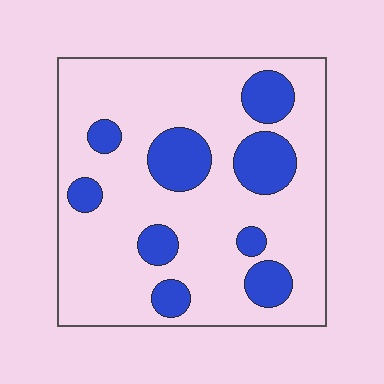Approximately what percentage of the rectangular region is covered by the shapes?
Approximately 20%.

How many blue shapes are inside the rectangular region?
9.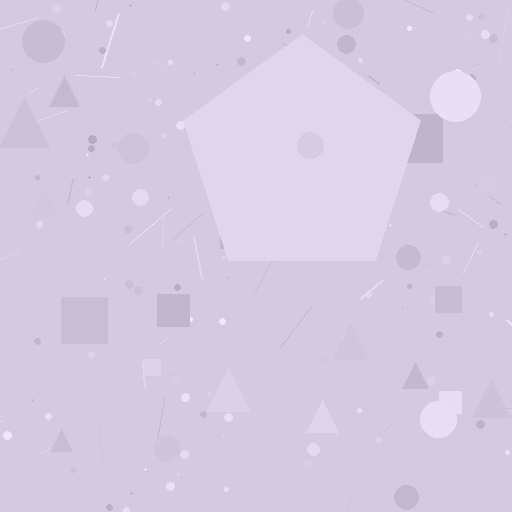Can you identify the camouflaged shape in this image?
The camouflaged shape is a pentagon.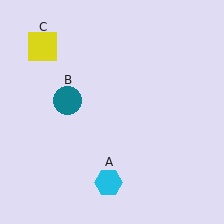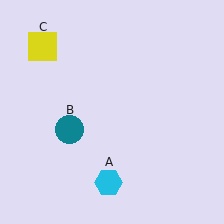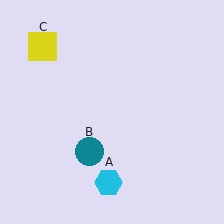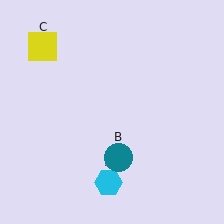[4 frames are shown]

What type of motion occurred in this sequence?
The teal circle (object B) rotated counterclockwise around the center of the scene.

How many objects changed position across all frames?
1 object changed position: teal circle (object B).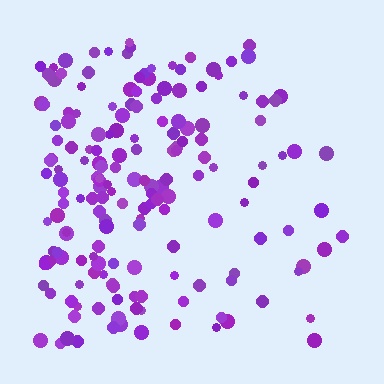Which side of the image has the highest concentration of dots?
The left.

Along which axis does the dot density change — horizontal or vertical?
Horizontal.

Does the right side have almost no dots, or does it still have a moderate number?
Still a moderate number, just noticeably fewer than the left.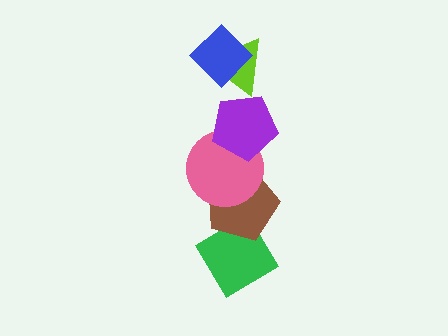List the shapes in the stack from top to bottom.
From top to bottom: the blue diamond, the lime triangle, the purple pentagon, the pink circle, the brown pentagon, the green diamond.